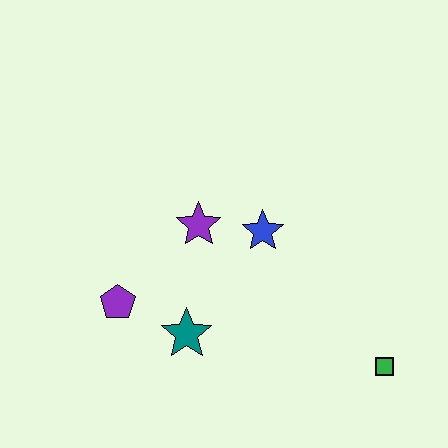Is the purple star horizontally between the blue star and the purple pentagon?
Yes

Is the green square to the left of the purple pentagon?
No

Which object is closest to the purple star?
The blue star is closest to the purple star.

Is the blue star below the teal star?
No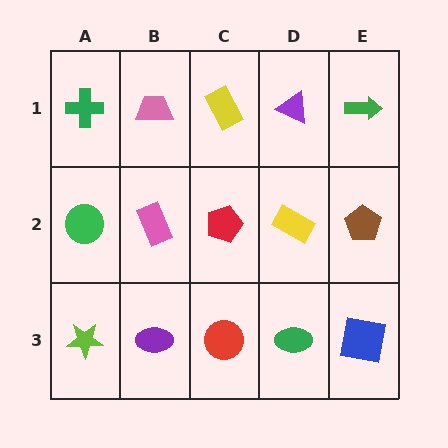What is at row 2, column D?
A yellow rectangle.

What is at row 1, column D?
A purple triangle.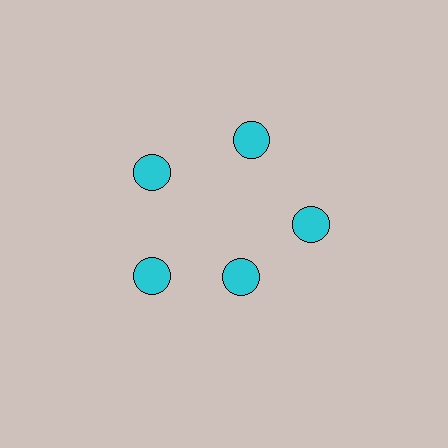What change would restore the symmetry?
The symmetry would be restored by moving it outward, back onto the ring so that all 5 circles sit at equal angles and equal distance from the center.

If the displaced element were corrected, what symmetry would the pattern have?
It would have 5-fold rotational symmetry — the pattern would map onto itself every 72 degrees.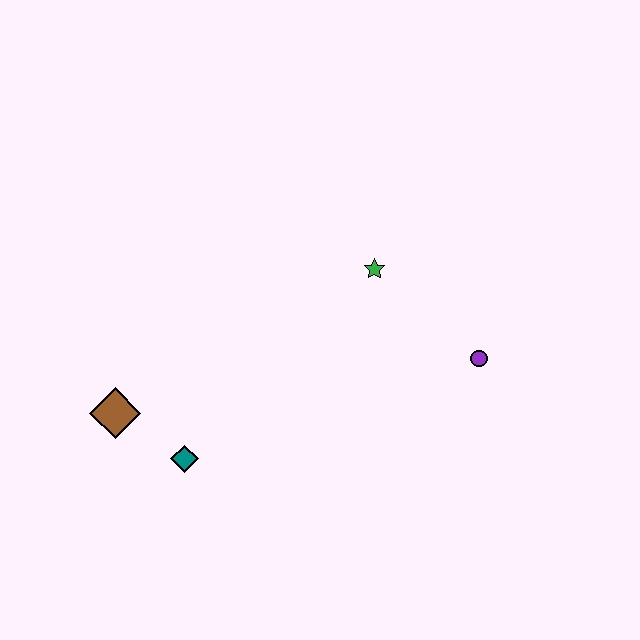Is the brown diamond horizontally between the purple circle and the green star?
No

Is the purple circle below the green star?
Yes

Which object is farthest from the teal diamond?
The purple circle is farthest from the teal diamond.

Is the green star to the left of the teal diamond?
No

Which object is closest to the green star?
The purple circle is closest to the green star.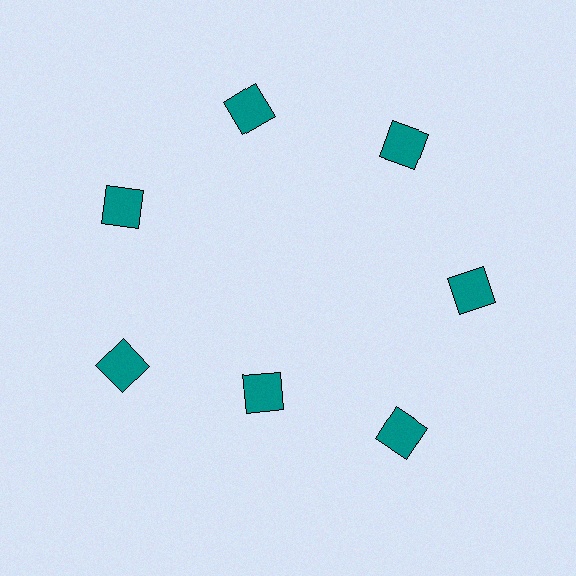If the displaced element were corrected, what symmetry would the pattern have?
It would have 7-fold rotational symmetry — the pattern would map onto itself every 51 degrees.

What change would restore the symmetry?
The symmetry would be restored by moving it outward, back onto the ring so that all 7 squares sit at equal angles and equal distance from the center.